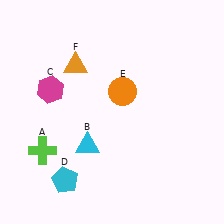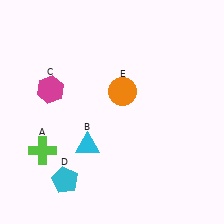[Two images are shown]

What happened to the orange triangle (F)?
The orange triangle (F) was removed in Image 2. It was in the top-left area of Image 1.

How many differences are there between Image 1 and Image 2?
There is 1 difference between the two images.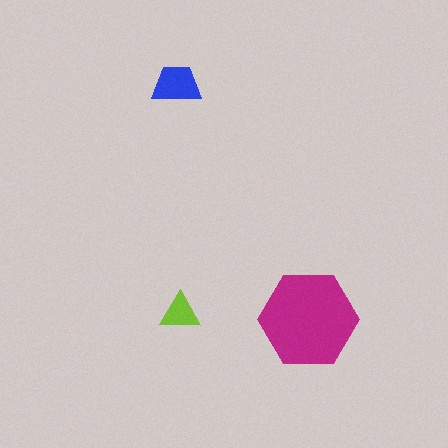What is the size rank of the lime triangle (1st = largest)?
3rd.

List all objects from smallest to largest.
The lime triangle, the blue trapezoid, the magenta hexagon.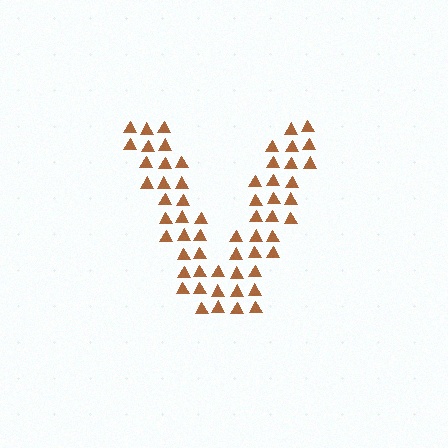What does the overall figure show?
The overall figure shows the letter V.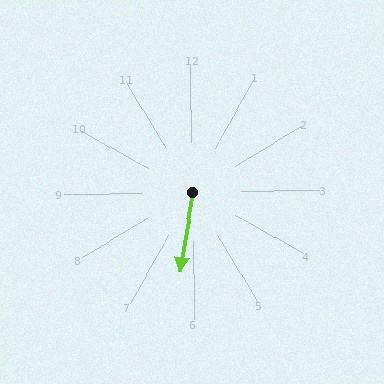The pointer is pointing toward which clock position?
Roughly 6 o'clock.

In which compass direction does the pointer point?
South.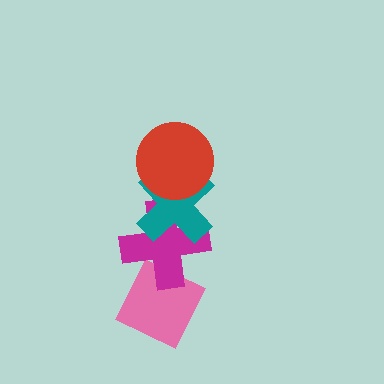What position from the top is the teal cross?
The teal cross is 2nd from the top.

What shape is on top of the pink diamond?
The magenta cross is on top of the pink diamond.